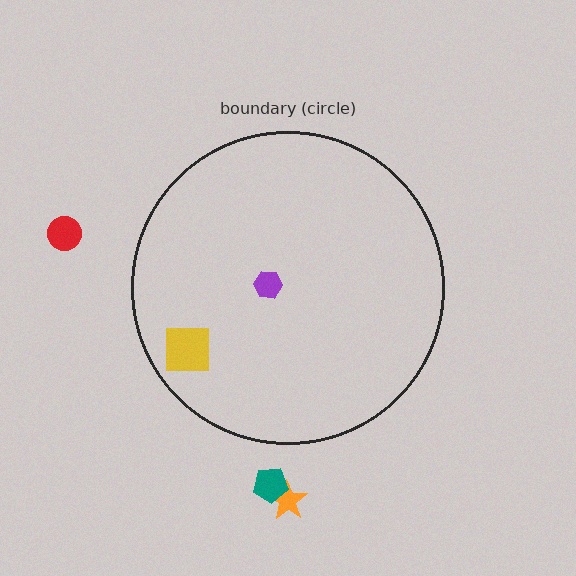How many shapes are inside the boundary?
2 inside, 3 outside.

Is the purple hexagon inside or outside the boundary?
Inside.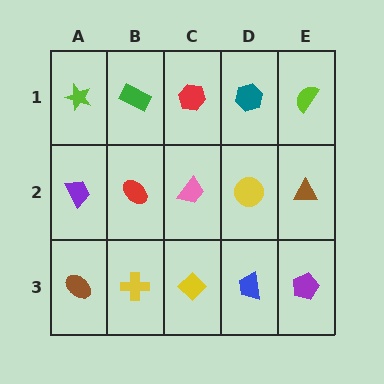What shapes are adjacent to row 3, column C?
A pink trapezoid (row 2, column C), a yellow cross (row 3, column B), a blue trapezoid (row 3, column D).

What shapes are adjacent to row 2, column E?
A lime semicircle (row 1, column E), a purple pentagon (row 3, column E), a yellow circle (row 2, column D).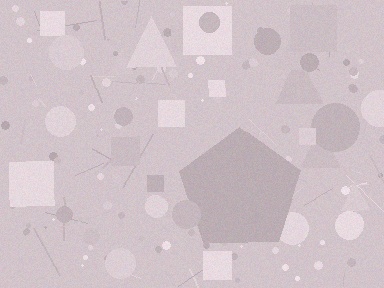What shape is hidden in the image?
A pentagon is hidden in the image.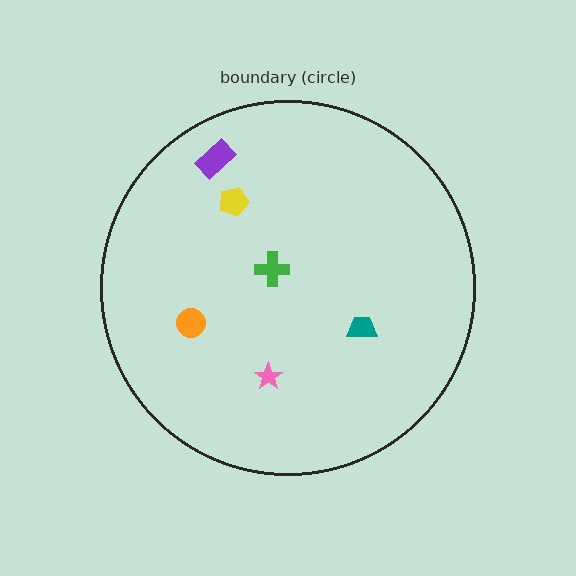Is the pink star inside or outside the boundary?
Inside.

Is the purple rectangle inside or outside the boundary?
Inside.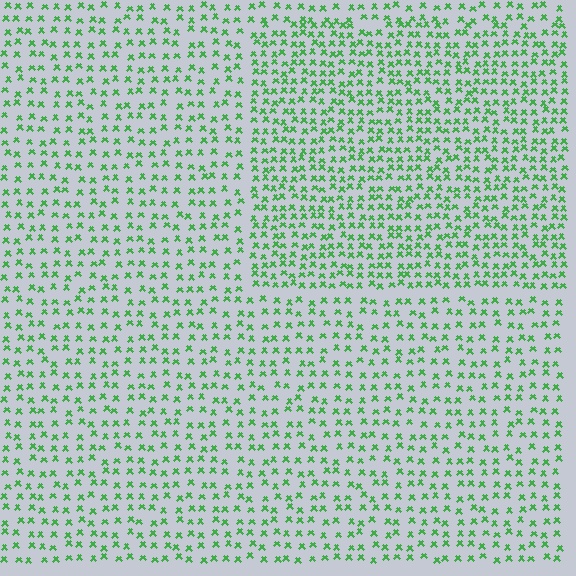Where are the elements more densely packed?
The elements are more densely packed inside the rectangle boundary.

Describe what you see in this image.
The image contains small green elements arranged at two different densities. A rectangle-shaped region is visible where the elements are more densely packed than the surrounding area.